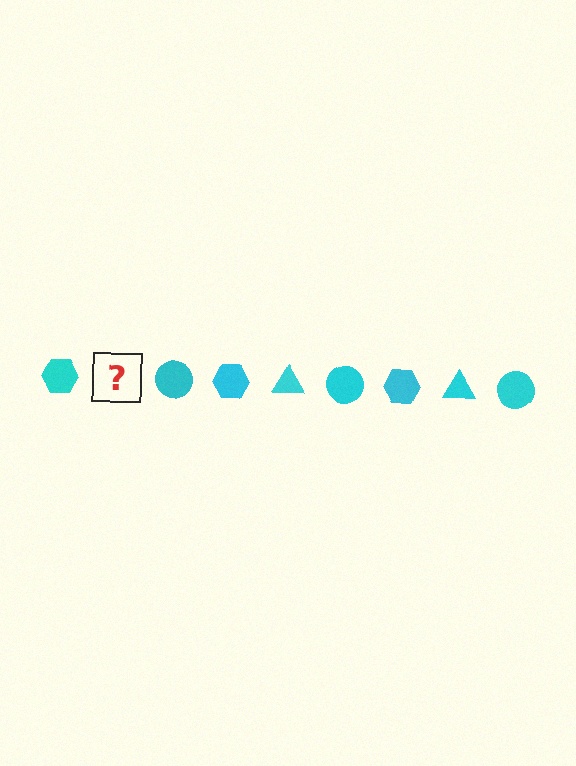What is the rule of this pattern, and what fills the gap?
The rule is that the pattern cycles through hexagon, triangle, circle shapes in cyan. The gap should be filled with a cyan triangle.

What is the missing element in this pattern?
The missing element is a cyan triangle.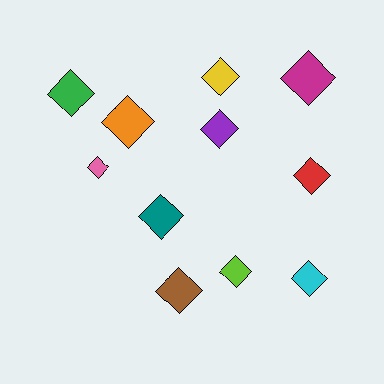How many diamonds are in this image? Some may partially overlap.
There are 11 diamonds.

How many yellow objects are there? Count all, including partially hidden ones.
There is 1 yellow object.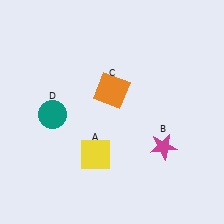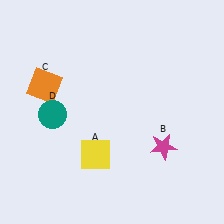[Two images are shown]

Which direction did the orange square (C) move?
The orange square (C) moved left.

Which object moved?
The orange square (C) moved left.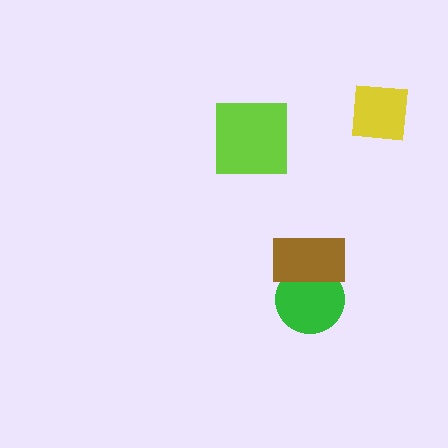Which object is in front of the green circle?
The brown rectangle is in front of the green circle.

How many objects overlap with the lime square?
0 objects overlap with the lime square.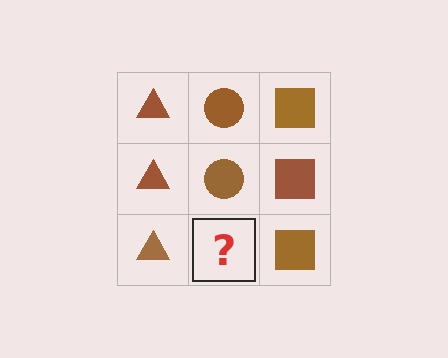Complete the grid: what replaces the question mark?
The question mark should be replaced with a brown circle.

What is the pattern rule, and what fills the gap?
The rule is that each column has a consistent shape. The gap should be filled with a brown circle.